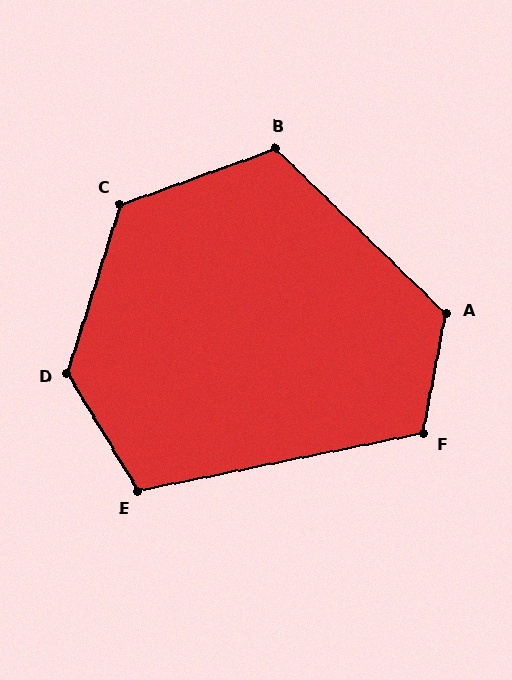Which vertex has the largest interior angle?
D, at approximately 131 degrees.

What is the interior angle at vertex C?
Approximately 127 degrees (obtuse).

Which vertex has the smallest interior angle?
E, at approximately 110 degrees.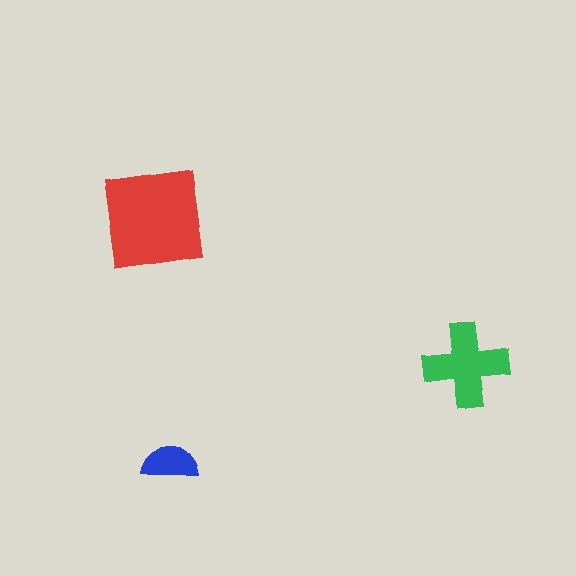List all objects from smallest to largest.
The blue semicircle, the green cross, the red square.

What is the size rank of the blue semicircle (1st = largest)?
3rd.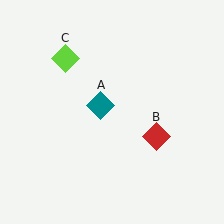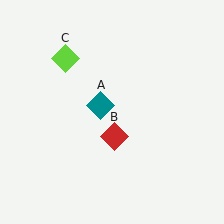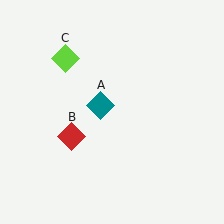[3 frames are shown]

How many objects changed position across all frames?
1 object changed position: red diamond (object B).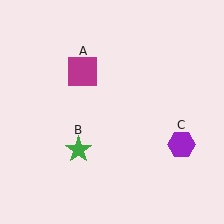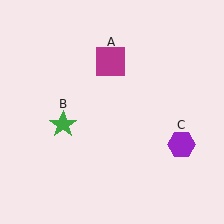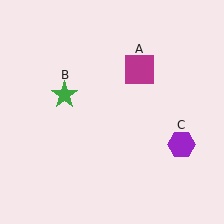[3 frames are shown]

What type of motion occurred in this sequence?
The magenta square (object A), green star (object B) rotated clockwise around the center of the scene.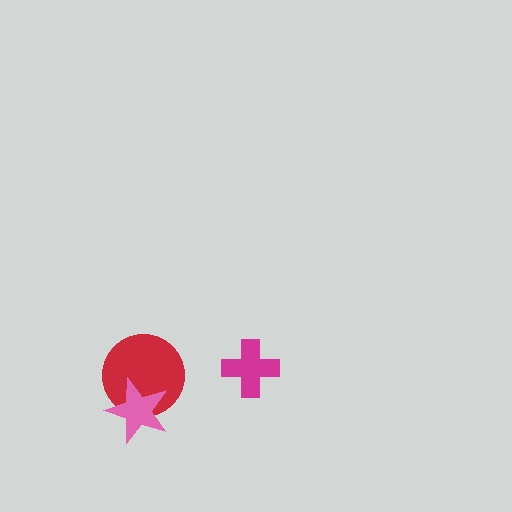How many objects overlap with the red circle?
1 object overlaps with the red circle.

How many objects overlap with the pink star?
1 object overlaps with the pink star.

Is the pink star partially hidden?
No, no other shape covers it.